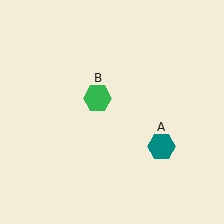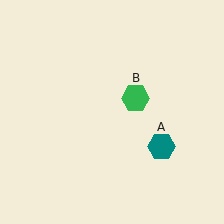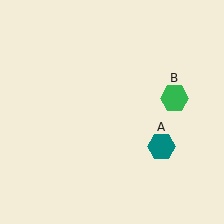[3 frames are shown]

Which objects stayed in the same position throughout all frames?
Teal hexagon (object A) remained stationary.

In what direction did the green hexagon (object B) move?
The green hexagon (object B) moved right.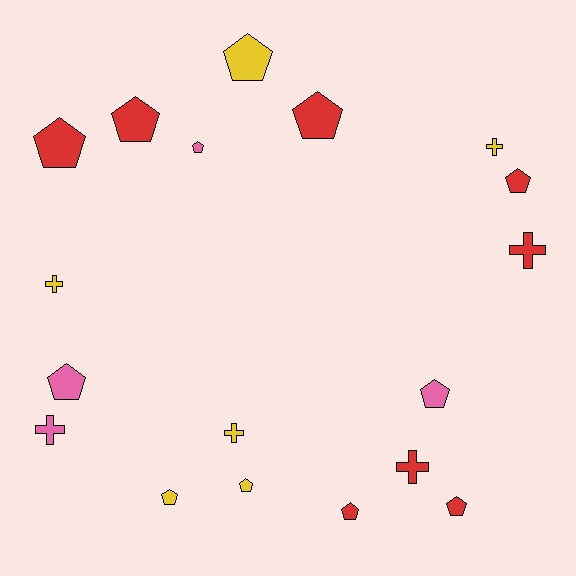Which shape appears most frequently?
Pentagon, with 12 objects.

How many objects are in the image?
There are 18 objects.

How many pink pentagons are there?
There are 3 pink pentagons.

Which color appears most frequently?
Red, with 8 objects.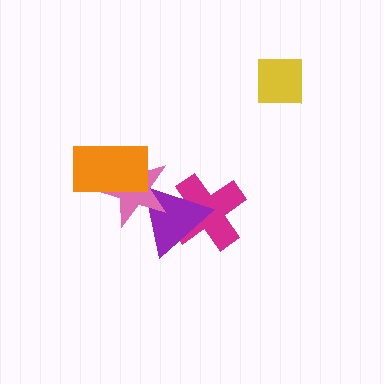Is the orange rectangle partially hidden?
No, no other shape covers it.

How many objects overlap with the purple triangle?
2 objects overlap with the purple triangle.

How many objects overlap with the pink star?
2 objects overlap with the pink star.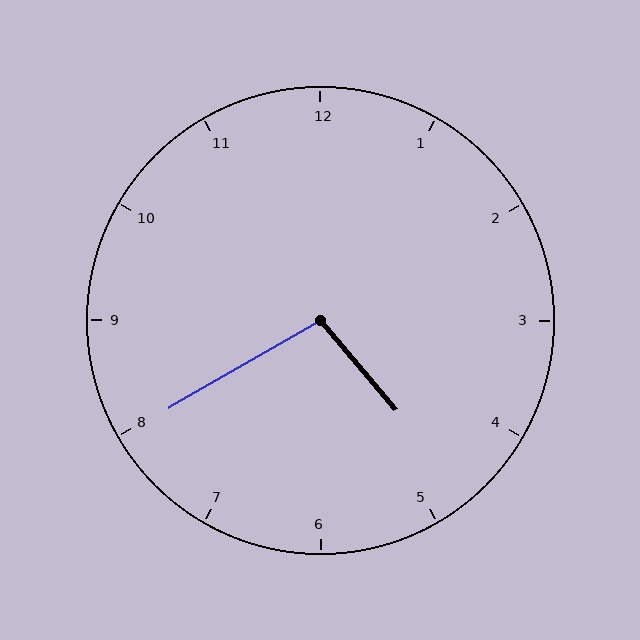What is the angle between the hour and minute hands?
Approximately 100 degrees.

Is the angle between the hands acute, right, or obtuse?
It is obtuse.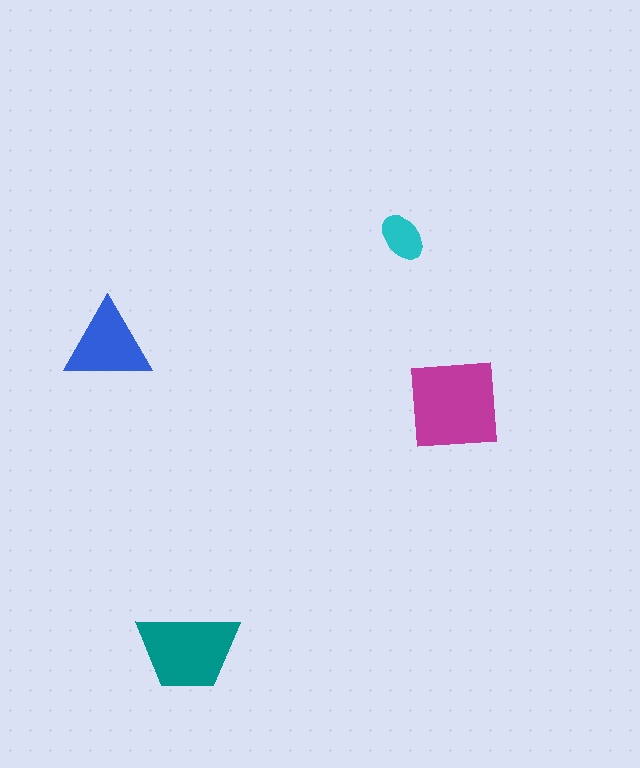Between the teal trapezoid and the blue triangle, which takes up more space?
The teal trapezoid.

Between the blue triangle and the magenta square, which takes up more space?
The magenta square.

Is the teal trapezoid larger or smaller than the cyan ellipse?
Larger.